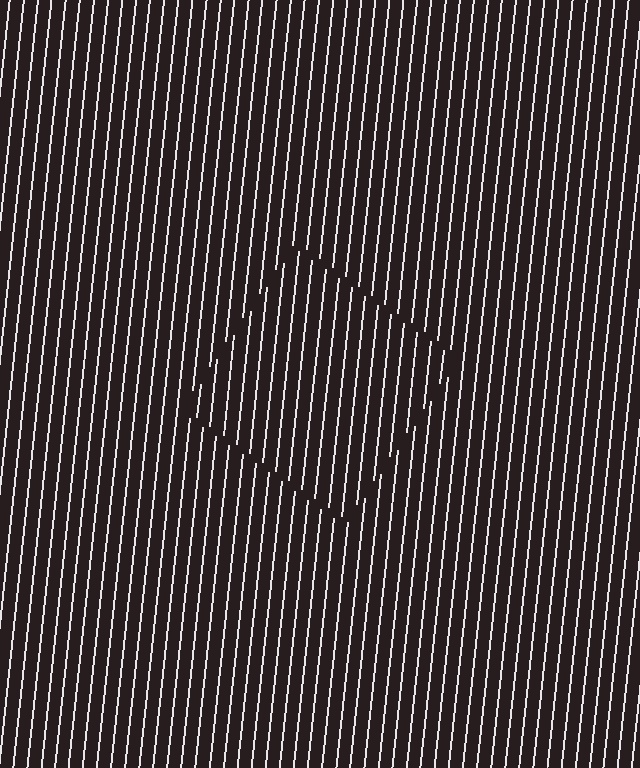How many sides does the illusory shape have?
4 sides — the line-ends trace a square.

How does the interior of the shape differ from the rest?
The interior of the shape contains the same grating, shifted by half a period — the contour is defined by the phase discontinuity where line-ends from the inner and outer gratings abut.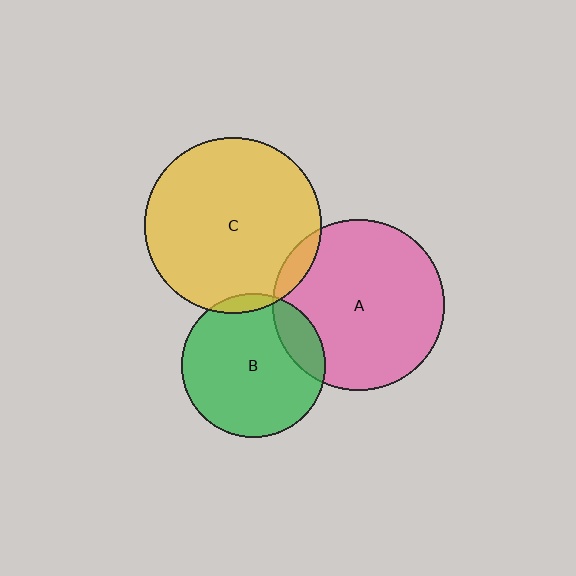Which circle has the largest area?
Circle C (yellow).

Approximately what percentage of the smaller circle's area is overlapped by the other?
Approximately 5%.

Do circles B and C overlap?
Yes.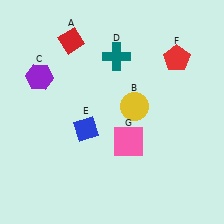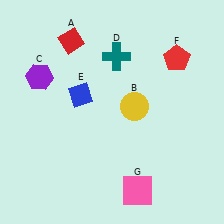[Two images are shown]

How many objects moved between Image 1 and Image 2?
2 objects moved between the two images.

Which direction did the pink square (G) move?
The pink square (G) moved down.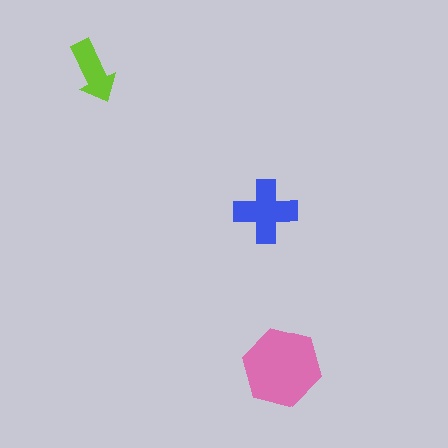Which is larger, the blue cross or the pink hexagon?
The pink hexagon.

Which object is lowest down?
The pink hexagon is bottommost.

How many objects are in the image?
There are 3 objects in the image.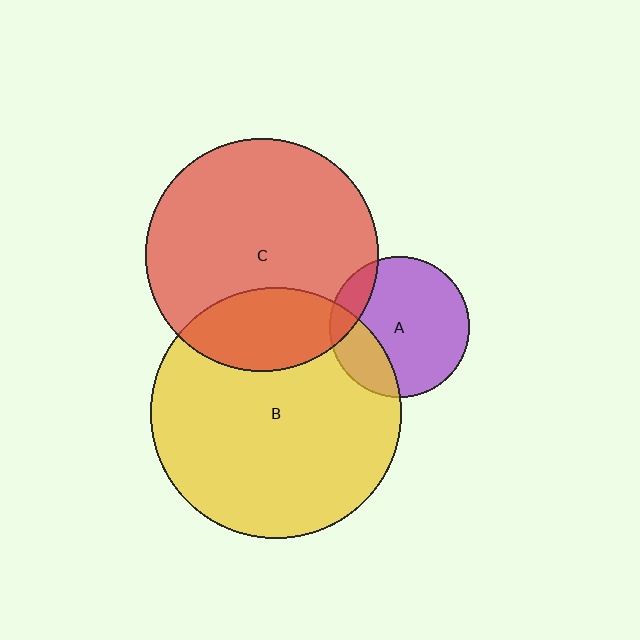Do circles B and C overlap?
Yes.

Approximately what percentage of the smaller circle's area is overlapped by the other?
Approximately 25%.